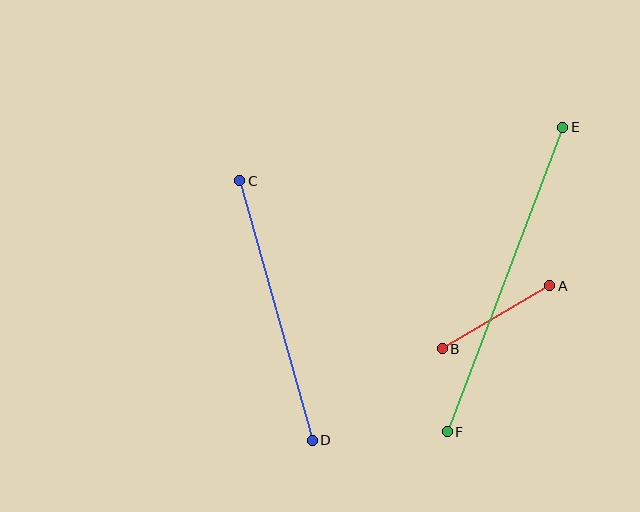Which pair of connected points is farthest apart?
Points E and F are farthest apart.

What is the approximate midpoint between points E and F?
The midpoint is at approximately (505, 279) pixels.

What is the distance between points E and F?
The distance is approximately 326 pixels.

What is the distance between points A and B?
The distance is approximately 125 pixels.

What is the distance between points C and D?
The distance is approximately 269 pixels.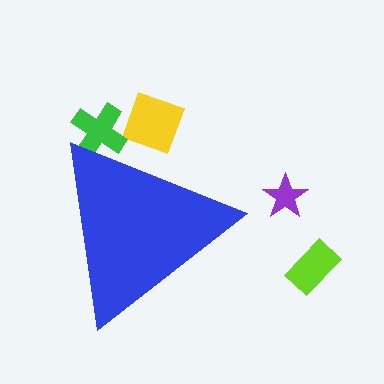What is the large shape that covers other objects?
A blue triangle.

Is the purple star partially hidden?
No, the purple star is fully visible.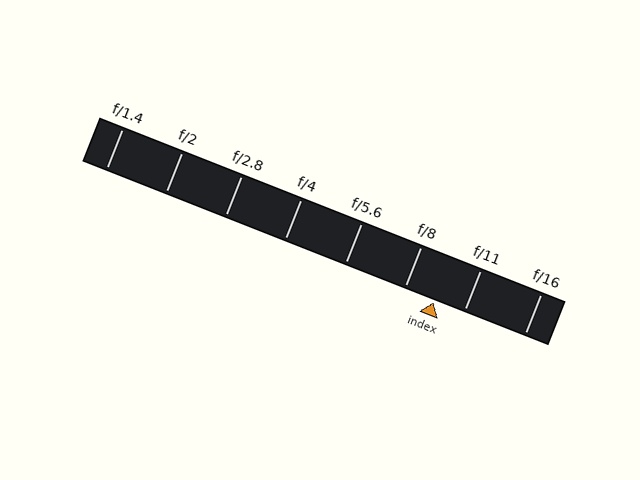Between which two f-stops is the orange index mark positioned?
The index mark is between f/8 and f/11.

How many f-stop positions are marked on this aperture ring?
There are 8 f-stop positions marked.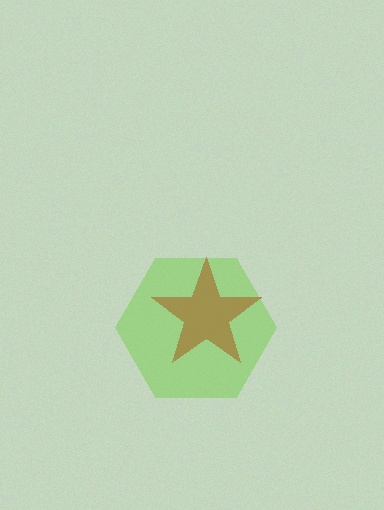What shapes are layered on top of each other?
The layered shapes are: a red star, a lime hexagon.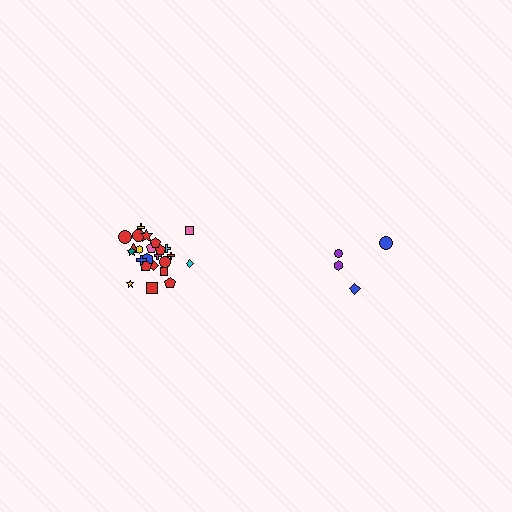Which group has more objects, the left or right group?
The left group.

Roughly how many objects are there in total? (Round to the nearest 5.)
Roughly 30 objects in total.